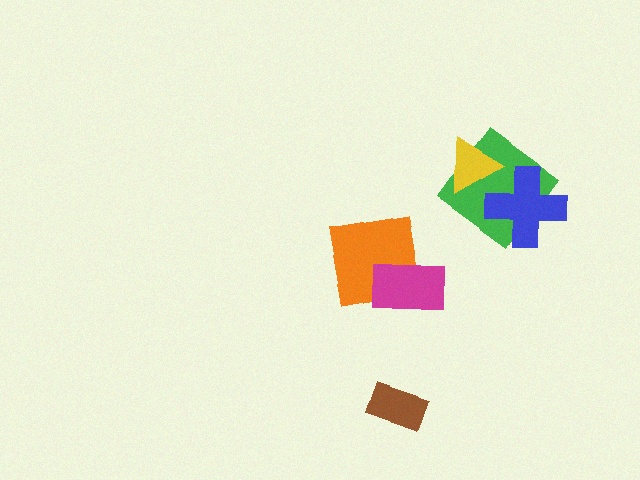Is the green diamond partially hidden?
Yes, it is partially covered by another shape.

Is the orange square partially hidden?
Yes, it is partially covered by another shape.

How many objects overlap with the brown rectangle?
0 objects overlap with the brown rectangle.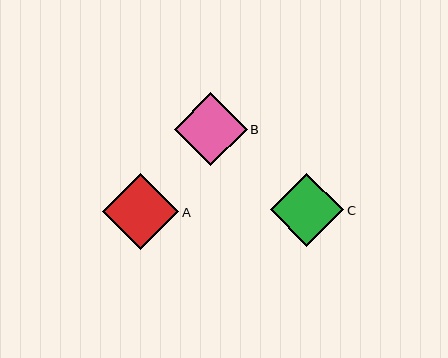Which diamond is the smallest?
Diamond B is the smallest with a size of approximately 73 pixels.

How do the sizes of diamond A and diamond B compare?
Diamond A and diamond B are approximately the same size.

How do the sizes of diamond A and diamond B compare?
Diamond A and diamond B are approximately the same size.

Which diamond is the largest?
Diamond A is the largest with a size of approximately 76 pixels.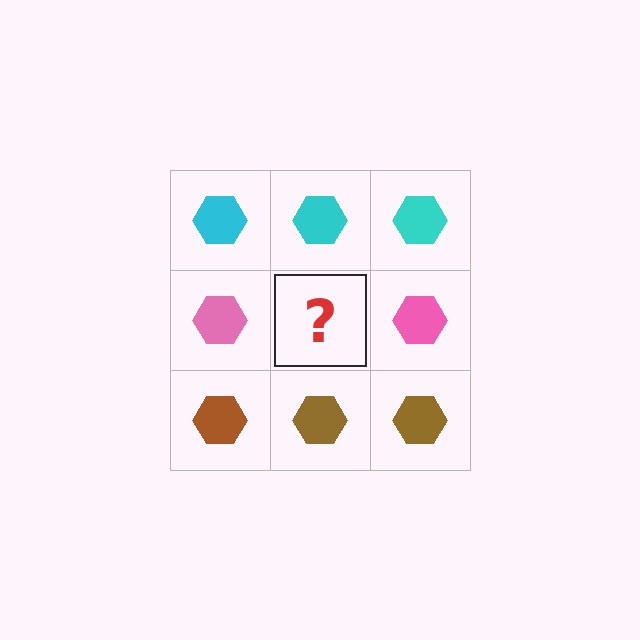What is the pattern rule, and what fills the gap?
The rule is that each row has a consistent color. The gap should be filled with a pink hexagon.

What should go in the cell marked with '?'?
The missing cell should contain a pink hexagon.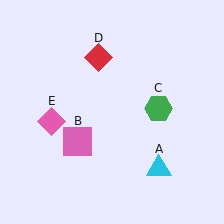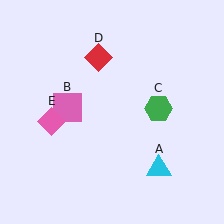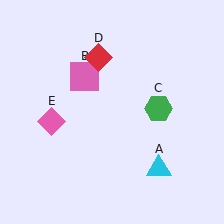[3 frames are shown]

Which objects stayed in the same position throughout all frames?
Cyan triangle (object A) and green hexagon (object C) and red diamond (object D) and pink diamond (object E) remained stationary.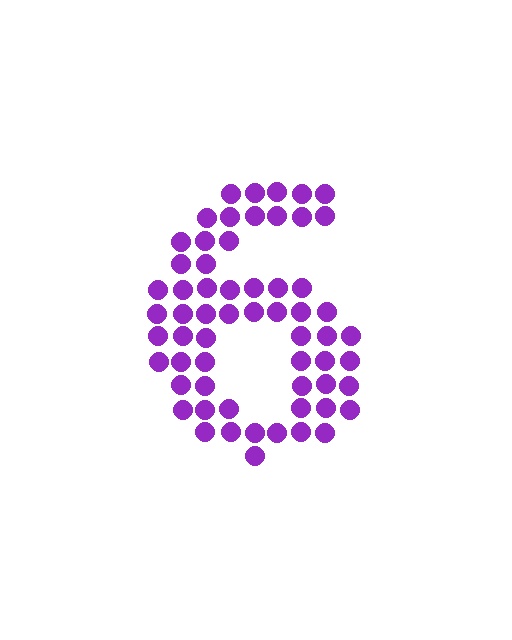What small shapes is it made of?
It is made of small circles.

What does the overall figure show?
The overall figure shows the digit 6.